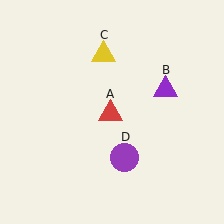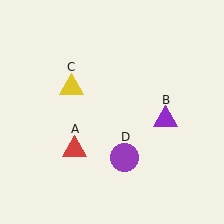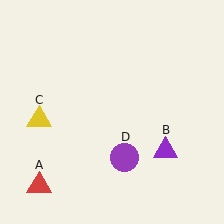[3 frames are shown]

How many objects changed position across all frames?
3 objects changed position: red triangle (object A), purple triangle (object B), yellow triangle (object C).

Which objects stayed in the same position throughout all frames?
Purple circle (object D) remained stationary.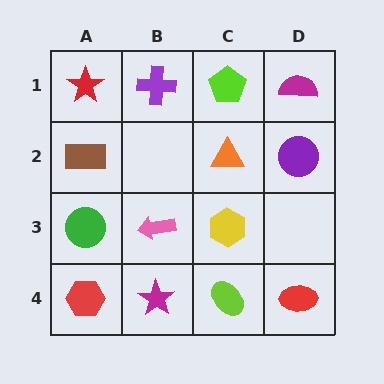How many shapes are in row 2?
3 shapes.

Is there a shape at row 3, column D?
No, that cell is empty.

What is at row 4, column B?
A magenta star.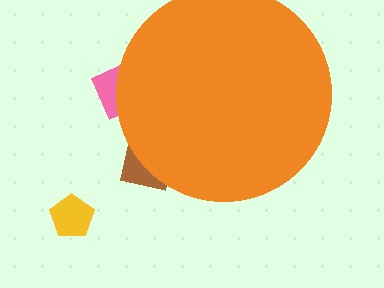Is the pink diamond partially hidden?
Yes, the pink diamond is partially hidden behind the orange circle.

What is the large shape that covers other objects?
An orange circle.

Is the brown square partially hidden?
Yes, the brown square is partially hidden behind the orange circle.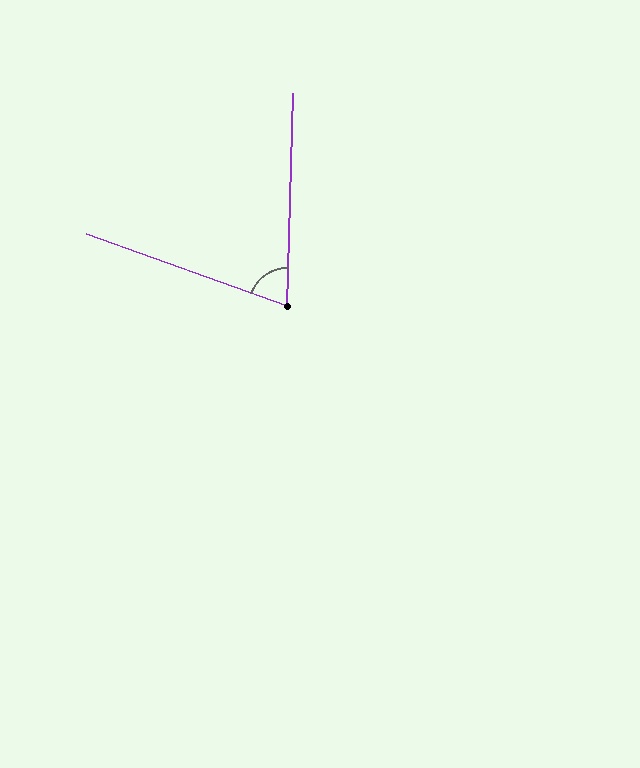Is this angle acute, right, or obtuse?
It is acute.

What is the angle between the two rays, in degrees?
Approximately 72 degrees.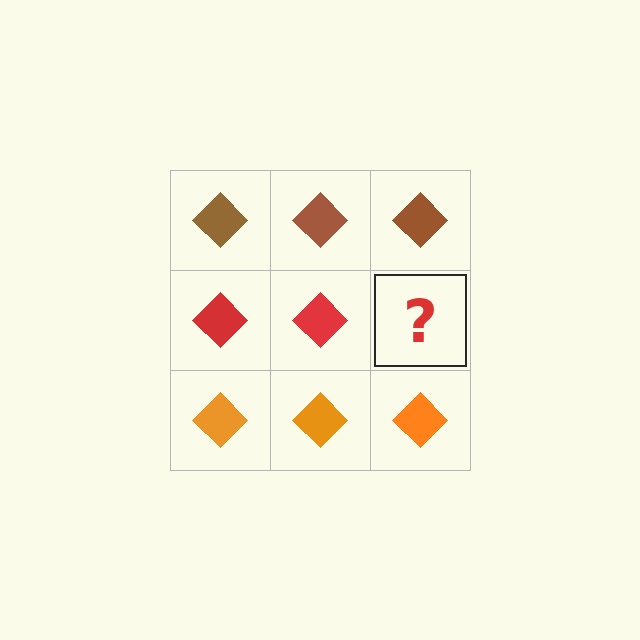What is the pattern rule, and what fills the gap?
The rule is that each row has a consistent color. The gap should be filled with a red diamond.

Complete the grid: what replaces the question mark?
The question mark should be replaced with a red diamond.